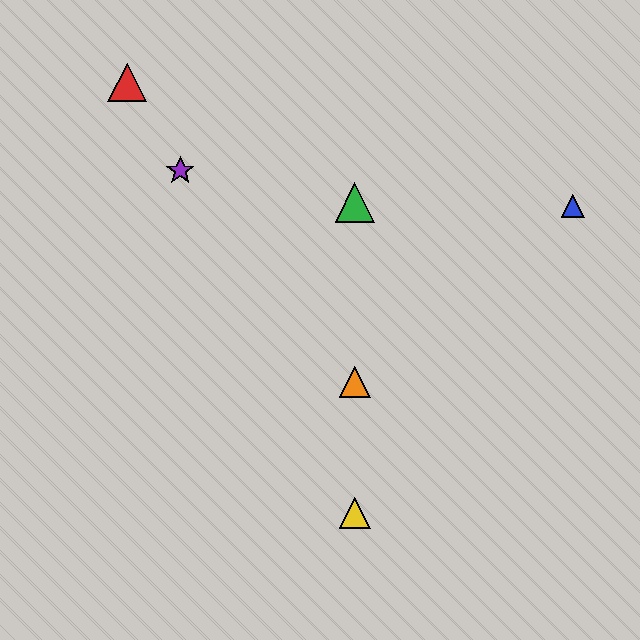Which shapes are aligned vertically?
The green triangle, the yellow triangle, the orange triangle are aligned vertically.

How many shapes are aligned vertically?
3 shapes (the green triangle, the yellow triangle, the orange triangle) are aligned vertically.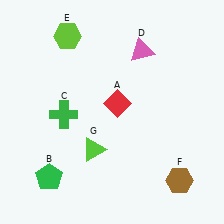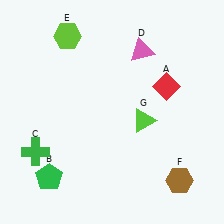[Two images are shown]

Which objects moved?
The objects that moved are: the red diamond (A), the green cross (C), the lime triangle (G).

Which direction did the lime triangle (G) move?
The lime triangle (G) moved right.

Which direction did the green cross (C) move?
The green cross (C) moved down.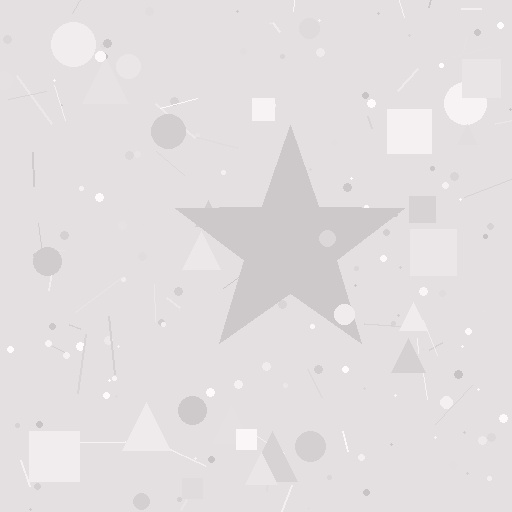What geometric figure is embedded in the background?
A star is embedded in the background.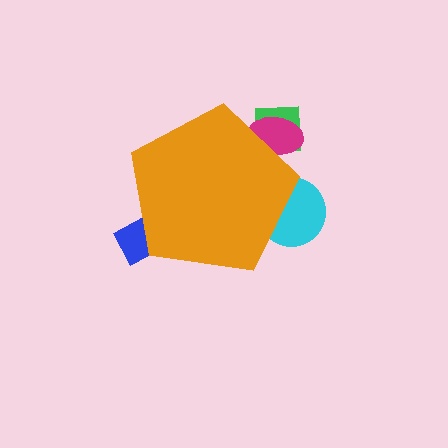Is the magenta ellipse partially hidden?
Yes, the magenta ellipse is partially hidden behind the orange pentagon.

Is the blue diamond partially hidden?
Yes, the blue diamond is partially hidden behind the orange pentagon.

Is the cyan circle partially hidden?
Yes, the cyan circle is partially hidden behind the orange pentagon.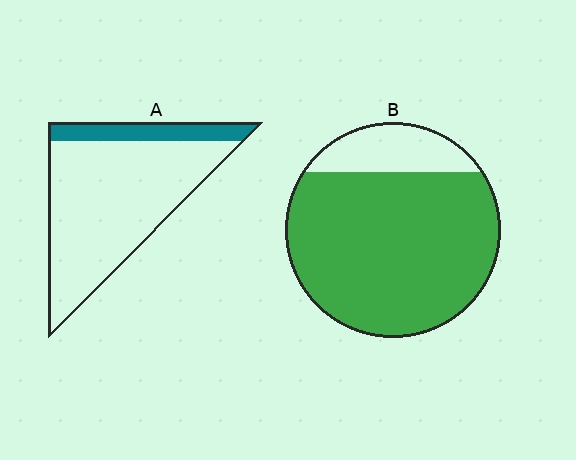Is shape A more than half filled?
No.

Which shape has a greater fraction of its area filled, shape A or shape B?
Shape B.